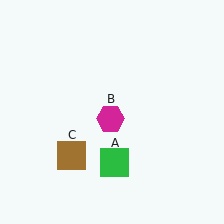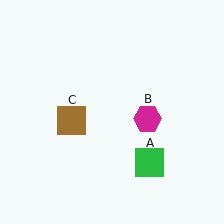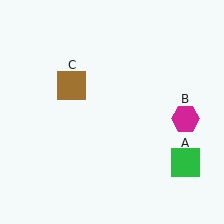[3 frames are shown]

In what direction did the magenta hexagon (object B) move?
The magenta hexagon (object B) moved right.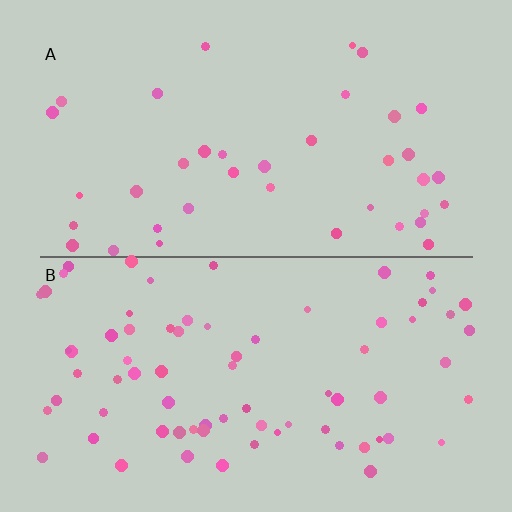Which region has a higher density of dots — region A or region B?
B (the bottom).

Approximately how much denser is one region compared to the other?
Approximately 1.9× — region B over region A.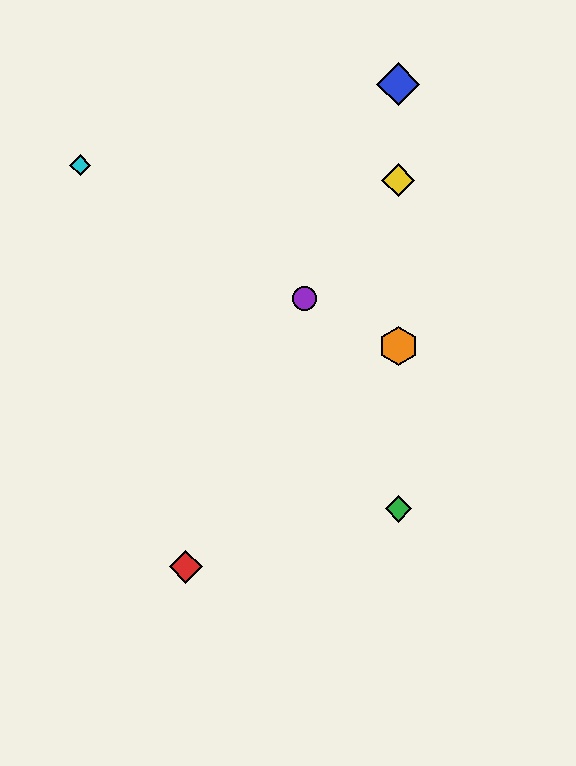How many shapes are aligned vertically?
4 shapes (the blue diamond, the green diamond, the yellow diamond, the orange hexagon) are aligned vertically.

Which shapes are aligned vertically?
The blue diamond, the green diamond, the yellow diamond, the orange hexagon are aligned vertically.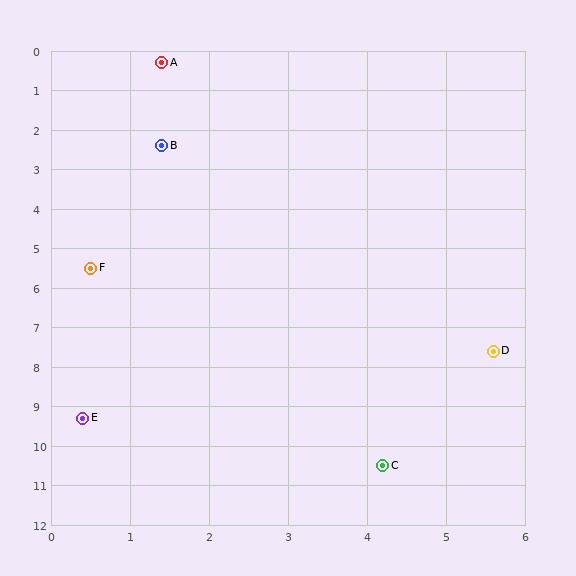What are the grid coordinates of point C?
Point C is at approximately (4.2, 10.5).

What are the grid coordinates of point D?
Point D is at approximately (5.6, 7.6).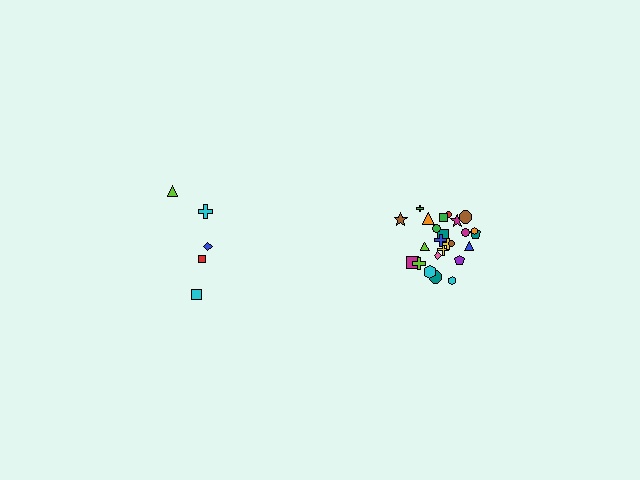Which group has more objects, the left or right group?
The right group.